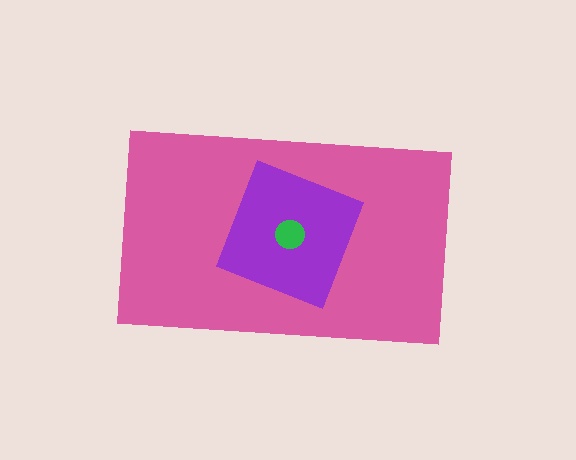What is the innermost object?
The green circle.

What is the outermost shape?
The pink rectangle.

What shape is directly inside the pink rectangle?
The purple square.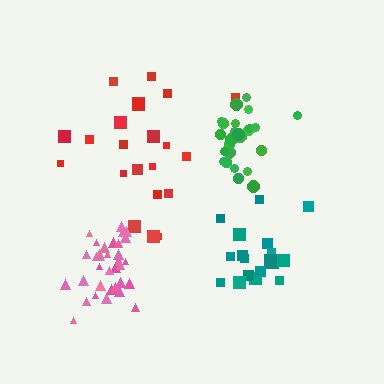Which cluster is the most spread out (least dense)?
Red.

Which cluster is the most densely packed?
Pink.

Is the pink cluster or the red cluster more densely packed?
Pink.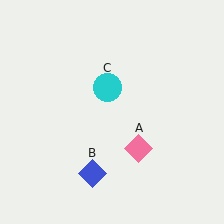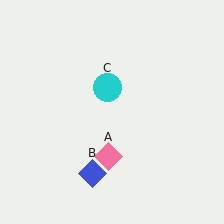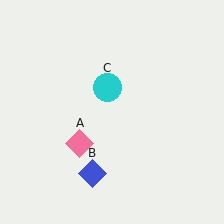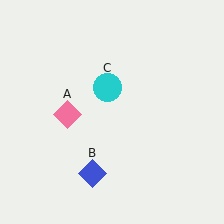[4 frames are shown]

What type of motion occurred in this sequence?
The pink diamond (object A) rotated clockwise around the center of the scene.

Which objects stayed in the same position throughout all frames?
Blue diamond (object B) and cyan circle (object C) remained stationary.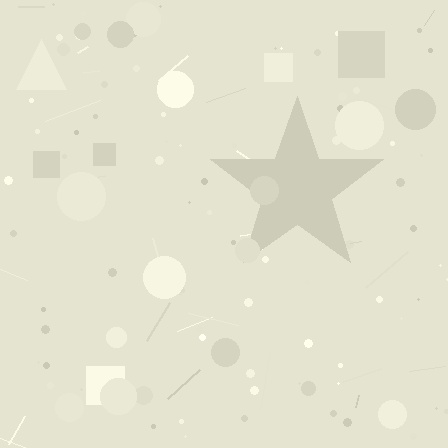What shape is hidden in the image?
A star is hidden in the image.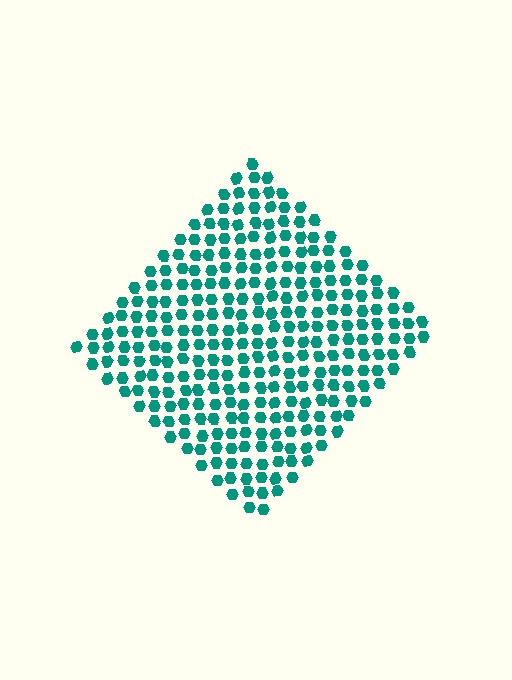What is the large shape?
The large shape is a diamond.